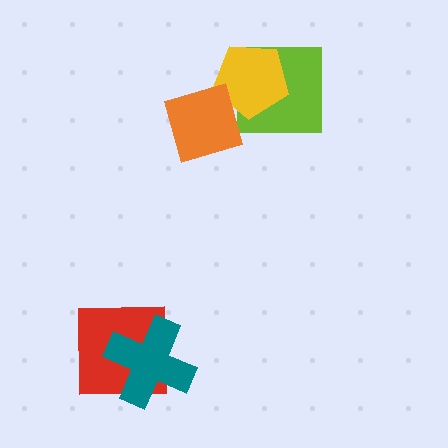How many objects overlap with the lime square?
1 object overlaps with the lime square.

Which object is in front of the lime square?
The yellow pentagon is in front of the lime square.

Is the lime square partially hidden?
Yes, it is partially covered by another shape.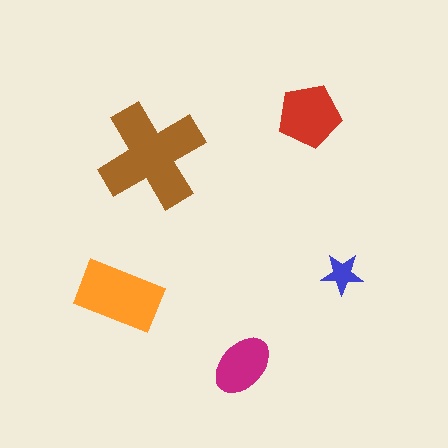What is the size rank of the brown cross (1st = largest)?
1st.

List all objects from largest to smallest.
The brown cross, the orange rectangle, the red pentagon, the magenta ellipse, the blue star.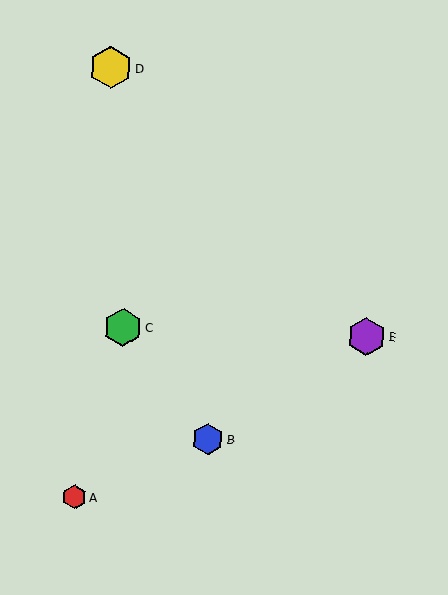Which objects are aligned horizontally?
Objects C, E are aligned horizontally.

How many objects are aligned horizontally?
2 objects (C, E) are aligned horizontally.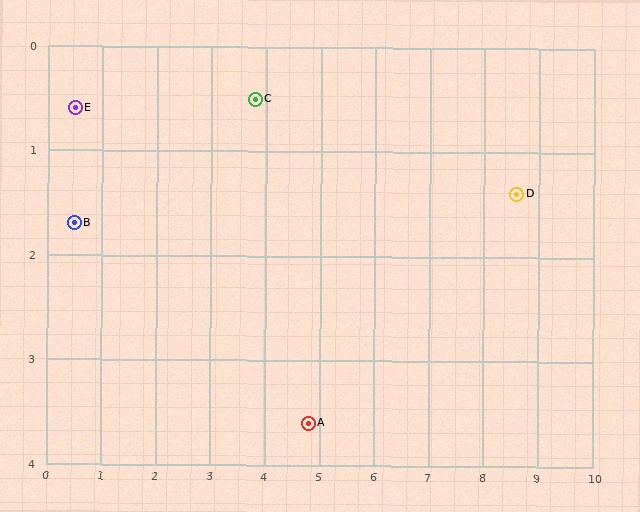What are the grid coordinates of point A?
Point A is at approximately (4.8, 3.6).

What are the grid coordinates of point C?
Point C is at approximately (3.8, 0.5).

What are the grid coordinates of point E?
Point E is at approximately (0.5, 0.6).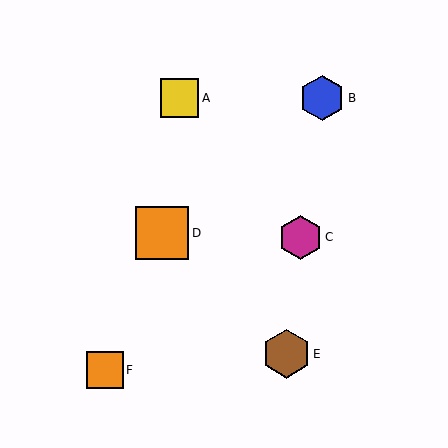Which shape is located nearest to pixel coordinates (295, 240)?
The magenta hexagon (labeled C) at (300, 238) is nearest to that location.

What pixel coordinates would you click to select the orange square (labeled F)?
Click at (105, 370) to select the orange square F.